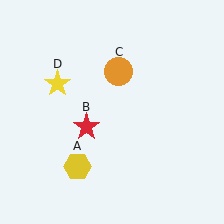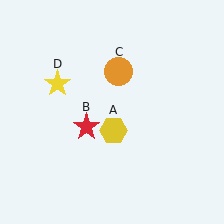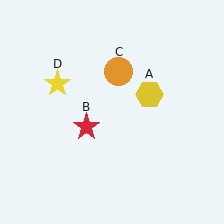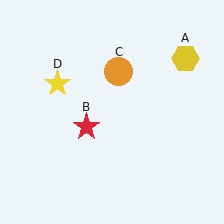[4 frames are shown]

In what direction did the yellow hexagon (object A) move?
The yellow hexagon (object A) moved up and to the right.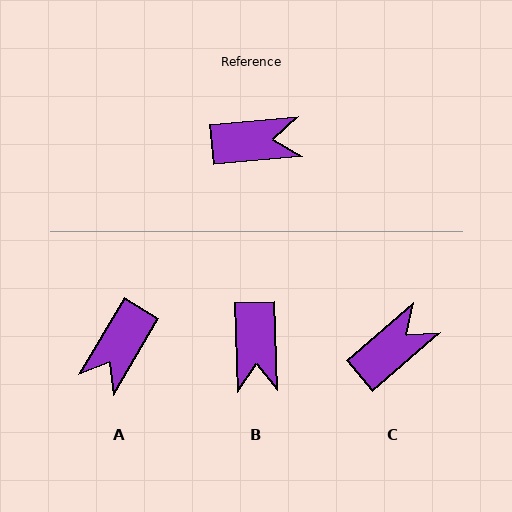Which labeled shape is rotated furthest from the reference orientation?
A, about 125 degrees away.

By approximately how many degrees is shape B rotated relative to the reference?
Approximately 93 degrees clockwise.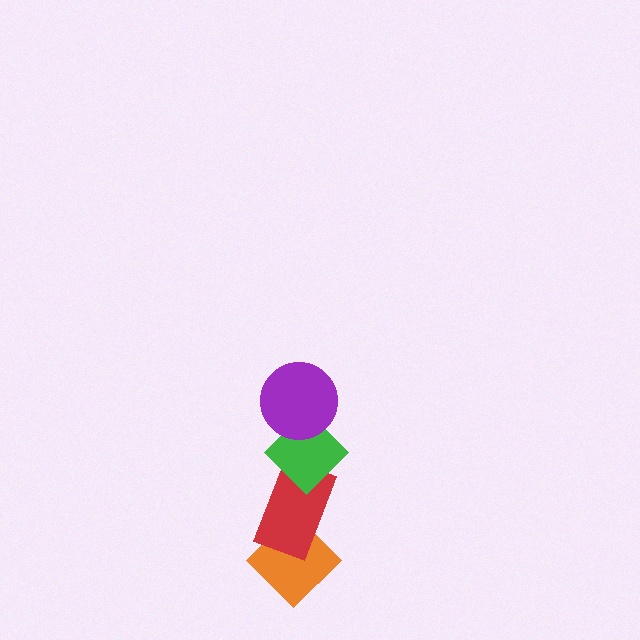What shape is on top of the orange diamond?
The red rectangle is on top of the orange diamond.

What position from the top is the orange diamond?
The orange diamond is 4th from the top.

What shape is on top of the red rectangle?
The green diamond is on top of the red rectangle.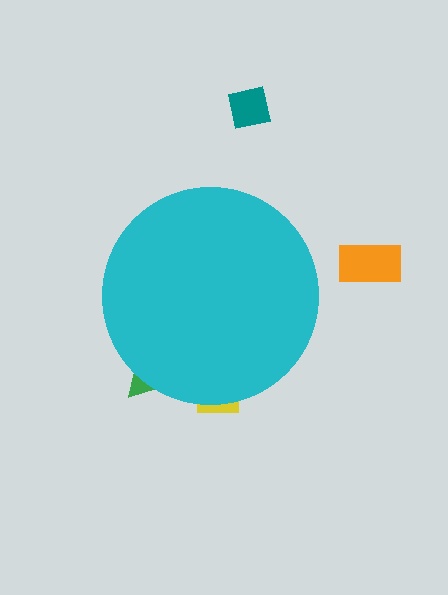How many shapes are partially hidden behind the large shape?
2 shapes are partially hidden.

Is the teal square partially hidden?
No, the teal square is fully visible.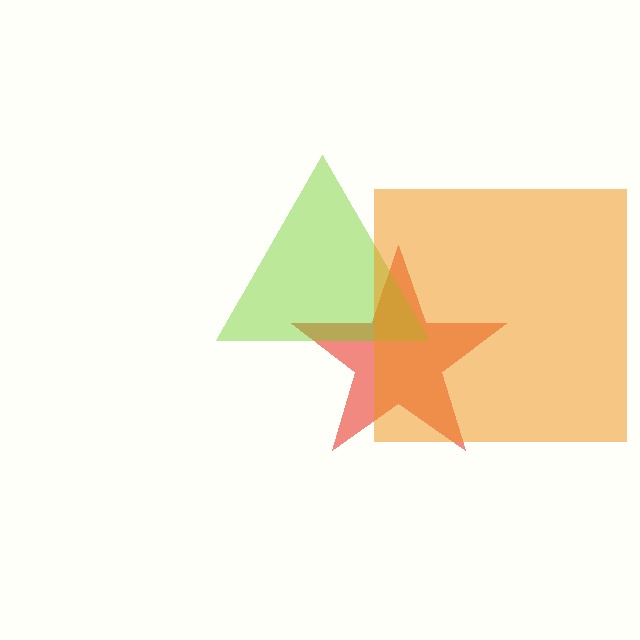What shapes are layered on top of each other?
The layered shapes are: a red star, a lime triangle, an orange square.